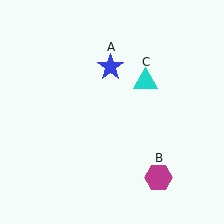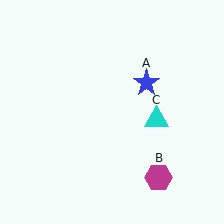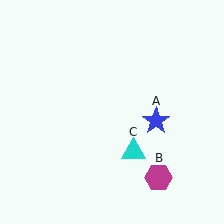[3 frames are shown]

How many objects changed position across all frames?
2 objects changed position: blue star (object A), cyan triangle (object C).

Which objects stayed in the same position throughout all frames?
Magenta hexagon (object B) remained stationary.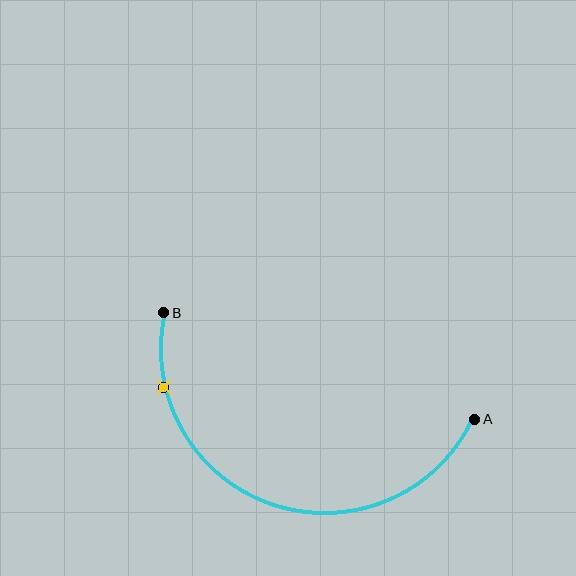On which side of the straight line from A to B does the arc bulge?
The arc bulges below the straight line connecting A and B.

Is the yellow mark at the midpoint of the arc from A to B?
No. The yellow mark lies on the arc but is closer to endpoint B. The arc midpoint would be at the point on the curve equidistant along the arc from both A and B.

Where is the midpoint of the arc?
The arc midpoint is the point on the curve farthest from the straight line joining A and B. It sits below that line.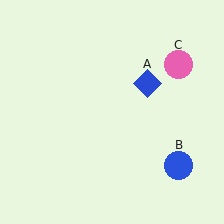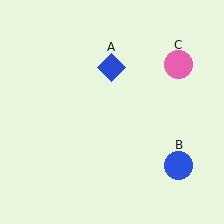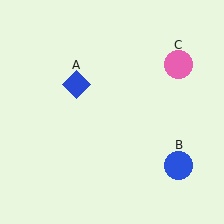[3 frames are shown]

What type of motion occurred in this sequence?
The blue diamond (object A) rotated counterclockwise around the center of the scene.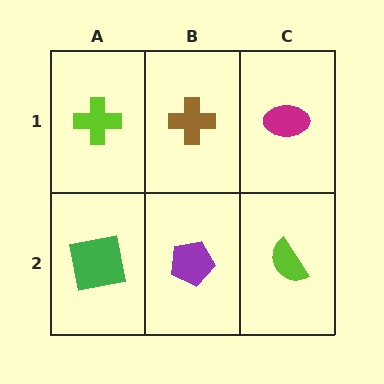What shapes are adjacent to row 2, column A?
A lime cross (row 1, column A), a purple pentagon (row 2, column B).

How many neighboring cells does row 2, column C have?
2.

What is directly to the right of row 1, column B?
A magenta ellipse.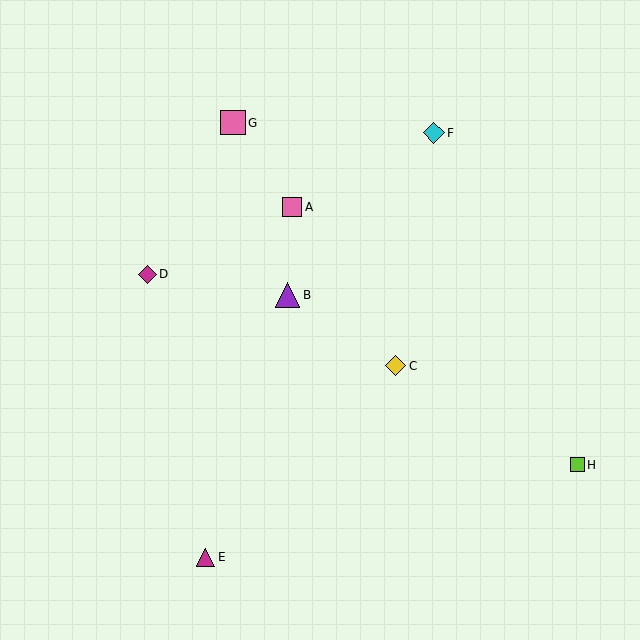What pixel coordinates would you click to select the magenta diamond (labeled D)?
Click at (147, 274) to select the magenta diamond D.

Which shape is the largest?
The pink square (labeled G) is the largest.